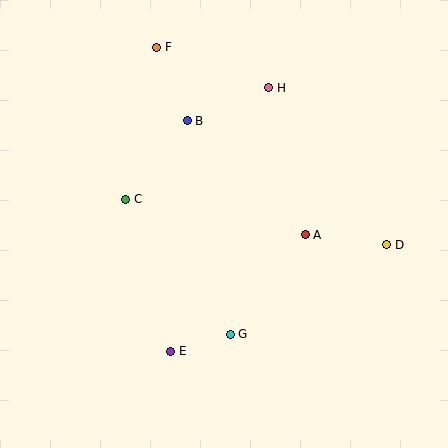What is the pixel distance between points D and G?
The distance between D and G is 181 pixels.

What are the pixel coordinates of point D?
Point D is at (387, 245).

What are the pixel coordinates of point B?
Point B is at (187, 121).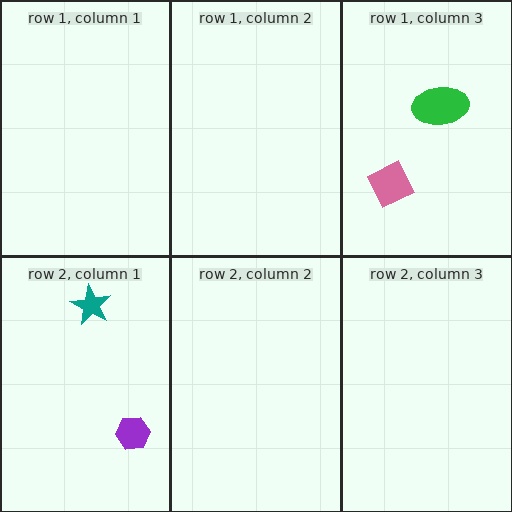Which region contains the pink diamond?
The row 1, column 3 region.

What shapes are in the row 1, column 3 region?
The green ellipse, the pink diamond.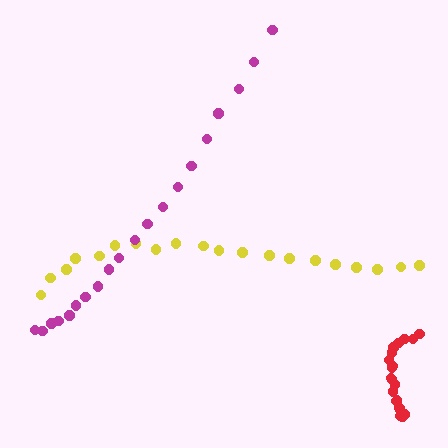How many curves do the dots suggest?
There are 3 distinct paths.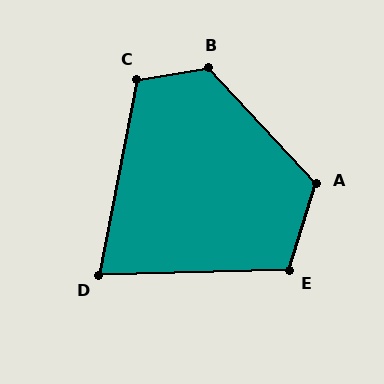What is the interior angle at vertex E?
Approximately 109 degrees (obtuse).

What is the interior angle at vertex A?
Approximately 119 degrees (obtuse).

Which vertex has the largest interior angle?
B, at approximately 124 degrees.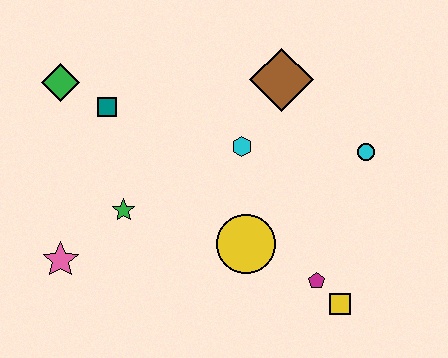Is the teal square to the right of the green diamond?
Yes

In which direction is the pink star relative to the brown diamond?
The pink star is to the left of the brown diamond.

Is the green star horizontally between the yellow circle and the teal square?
Yes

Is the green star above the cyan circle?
No